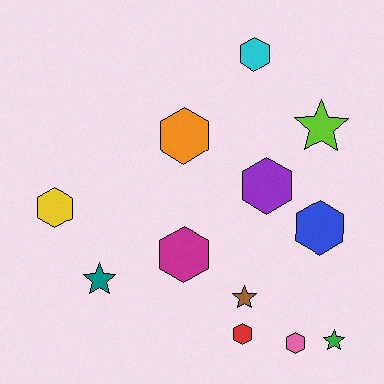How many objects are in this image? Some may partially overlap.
There are 12 objects.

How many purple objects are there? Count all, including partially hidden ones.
There is 1 purple object.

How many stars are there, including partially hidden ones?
There are 4 stars.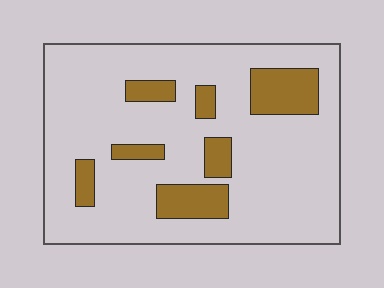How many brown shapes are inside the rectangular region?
7.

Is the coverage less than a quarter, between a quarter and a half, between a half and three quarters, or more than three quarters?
Less than a quarter.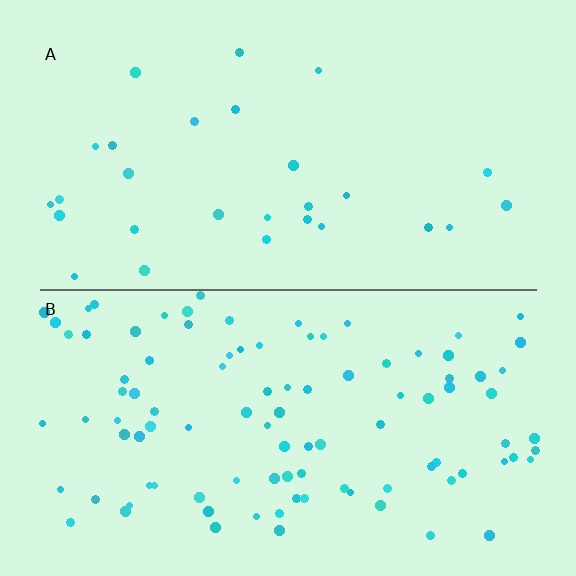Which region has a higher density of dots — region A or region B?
B (the bottom).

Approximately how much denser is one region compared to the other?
Approximately 3.6× — region B over region A.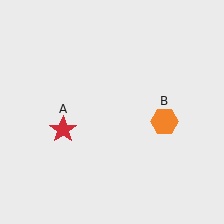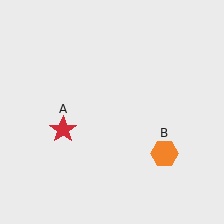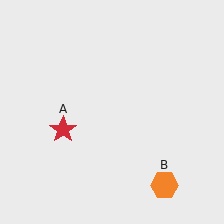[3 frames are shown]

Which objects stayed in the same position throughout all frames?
Red star (object A) remained stationary.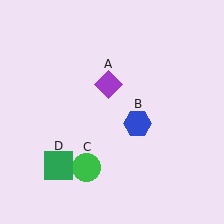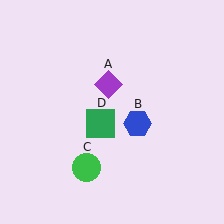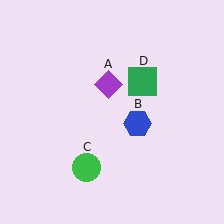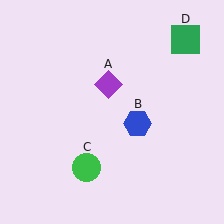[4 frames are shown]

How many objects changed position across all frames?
1 object changed position: green square (object D).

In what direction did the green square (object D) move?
The green square (object D) moved up and to the right.